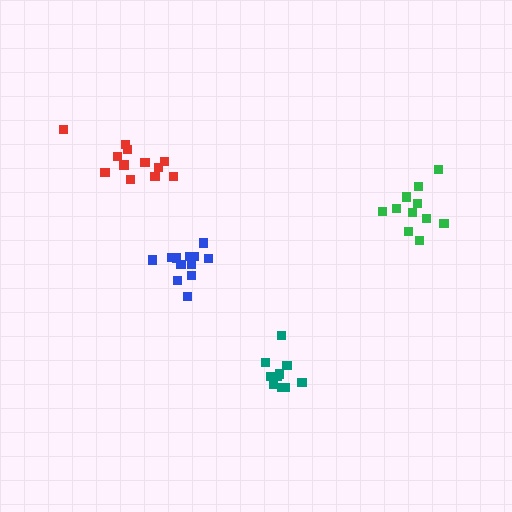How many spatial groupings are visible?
There are 4 spatial groupings.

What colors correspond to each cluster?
The clusters are colored: blue, green, red, teal.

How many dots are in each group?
Group 1: 12 dots, Group 2: 11 dots, Group 3: 12 dots, Group 4: 10 dots (45 total).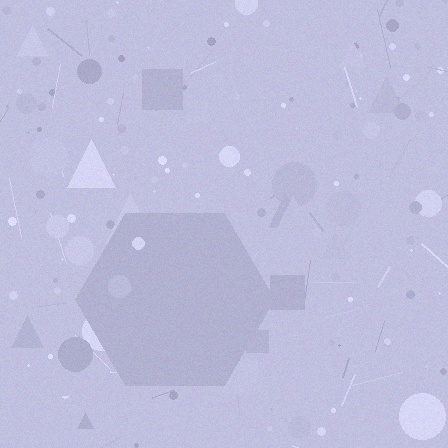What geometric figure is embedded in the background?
A hexagon is embedded in the background.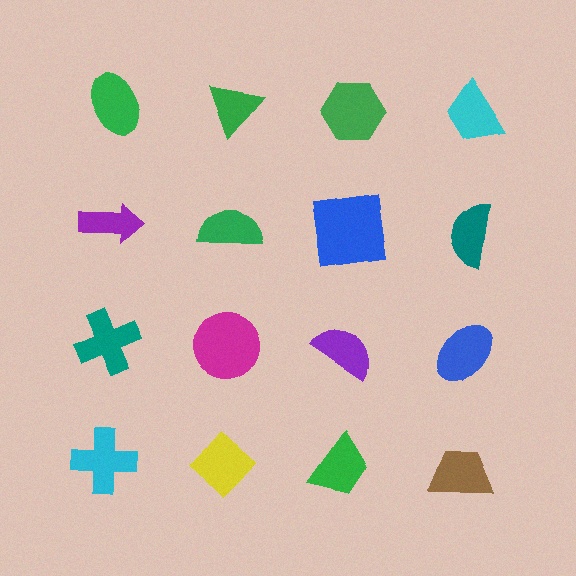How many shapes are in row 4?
4 shapes.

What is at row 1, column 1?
A green ellipse.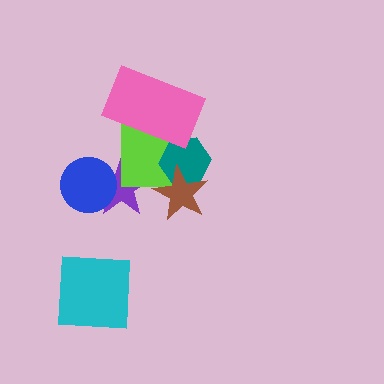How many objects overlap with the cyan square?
0 objects overlap with the cyan square.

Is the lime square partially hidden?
Yes, it is partially covered by another shape.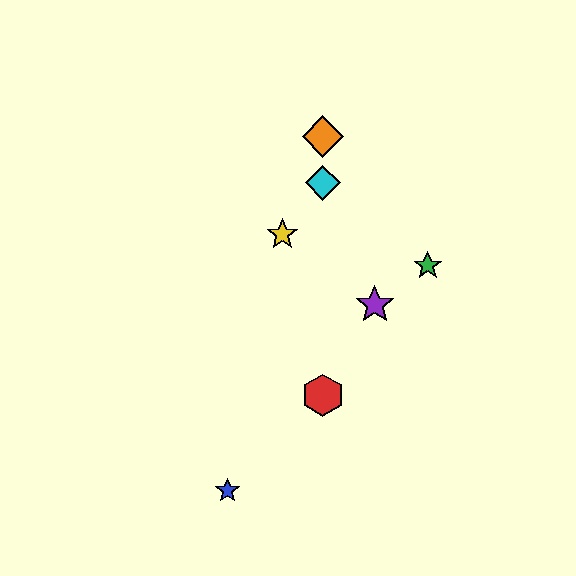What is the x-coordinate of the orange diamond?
The orange diamond is at x≈323.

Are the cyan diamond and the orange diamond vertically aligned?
Yes, both are at x≈323.